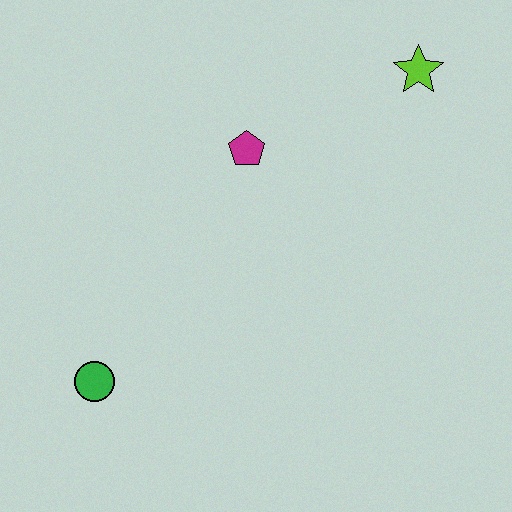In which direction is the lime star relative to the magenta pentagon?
The lime star is to the right of the magenta pentagon.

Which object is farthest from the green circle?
The lime star is farthest from the green circle.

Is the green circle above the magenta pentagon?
No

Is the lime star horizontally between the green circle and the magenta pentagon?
No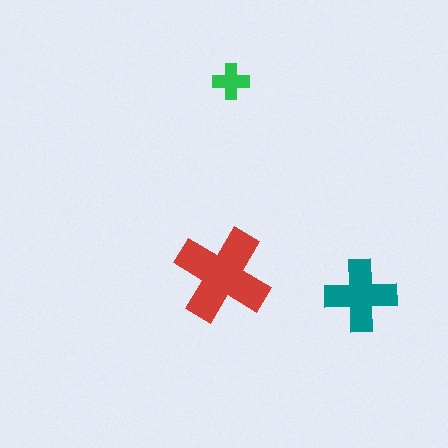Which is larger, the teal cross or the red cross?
The red one.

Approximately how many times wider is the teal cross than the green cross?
About 2 times wider.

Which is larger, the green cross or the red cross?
The red one.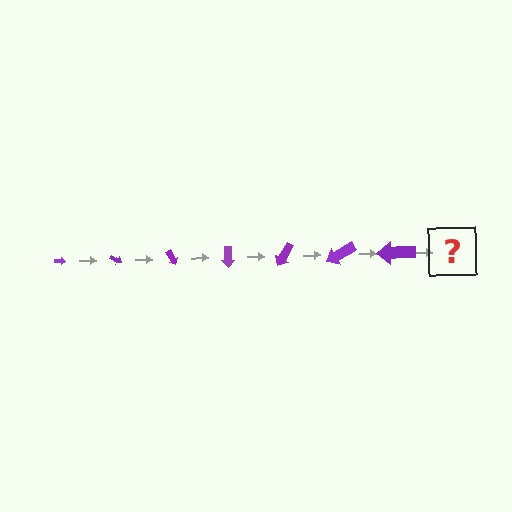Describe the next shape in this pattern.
It should be an arrow, larger than the previous one and rotated 210 degrees from the start.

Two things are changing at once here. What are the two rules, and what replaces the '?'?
The two rules are that the arrow grows larger each step and it rotates 30 degrees each step. The '?' should be an arrow, larger than the previous one and rotated 210 degrees from the start.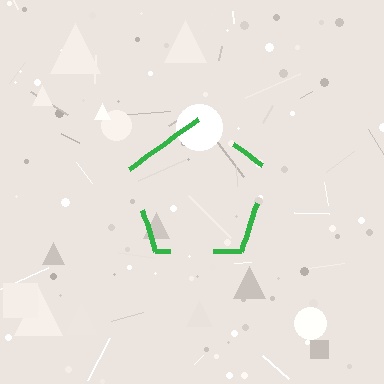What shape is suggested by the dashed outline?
The dashed outline suggests a pentagon.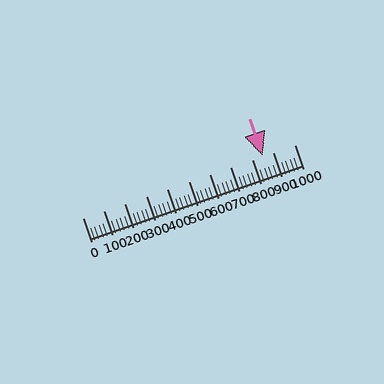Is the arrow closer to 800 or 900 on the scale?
The arrow is closer to 800.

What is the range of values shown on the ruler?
The ruler shows values from 0 to 1000.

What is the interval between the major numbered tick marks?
The major tick marks are spaced 100 units apart.